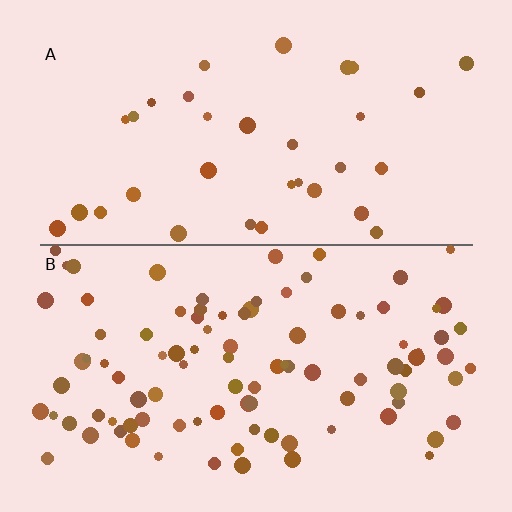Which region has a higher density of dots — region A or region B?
B (the bottom).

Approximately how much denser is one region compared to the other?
Approximately 2.8× — region B over region A.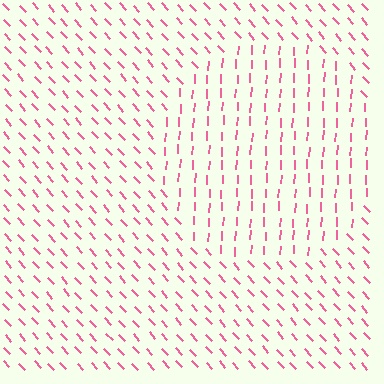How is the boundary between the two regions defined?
The boundary is defined purely by a change in line orientation (approximately 45 degrees difference). All lines are the same color and thickness.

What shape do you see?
I see a circle.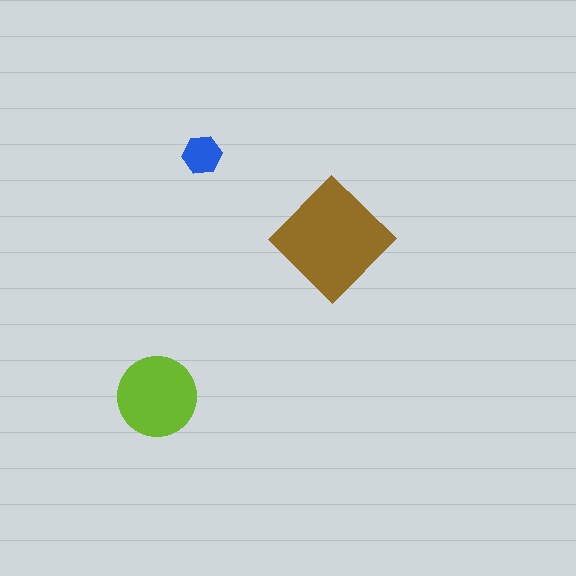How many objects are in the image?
There are 3 objects in the image.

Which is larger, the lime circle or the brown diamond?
The brown diamond.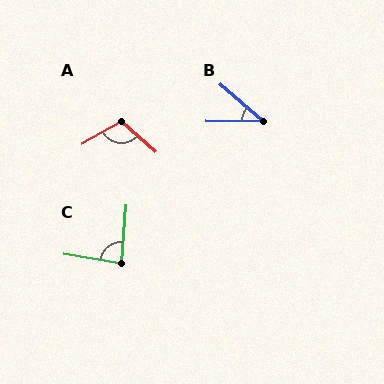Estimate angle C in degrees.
Approximately 86 degrees.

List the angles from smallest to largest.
B (41°), C (86°), A (109°).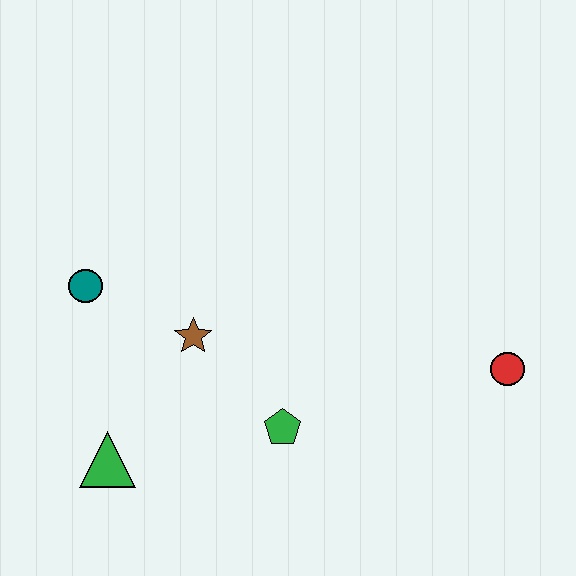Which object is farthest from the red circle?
The teal circle is farthest from the red circle.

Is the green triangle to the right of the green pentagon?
No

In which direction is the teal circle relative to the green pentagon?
The teal circle is to the left of the green pentagon.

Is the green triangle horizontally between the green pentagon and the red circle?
No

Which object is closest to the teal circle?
The brown star is closest to the teal circle.